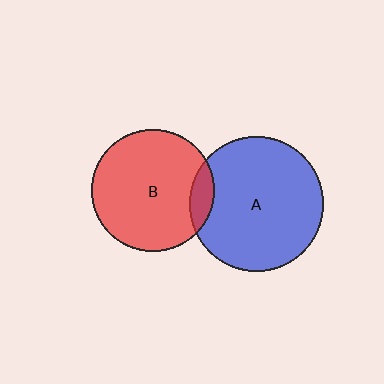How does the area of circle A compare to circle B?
Approximately 1.2 times.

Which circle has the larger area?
Circle A (blue).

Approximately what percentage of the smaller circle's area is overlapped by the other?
Approximately 10%.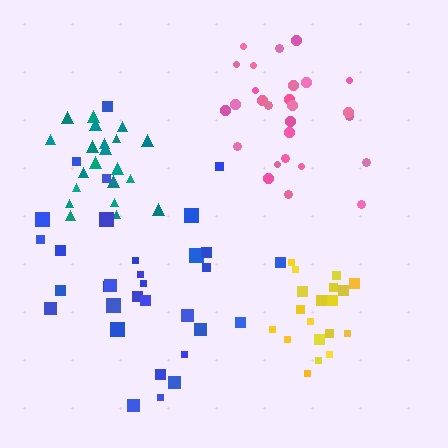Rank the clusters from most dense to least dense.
yellow, teal, pink, blue.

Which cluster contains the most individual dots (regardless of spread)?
Blue (32).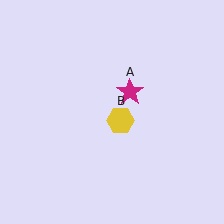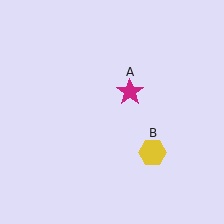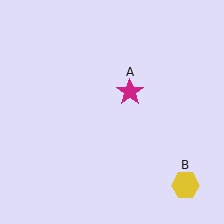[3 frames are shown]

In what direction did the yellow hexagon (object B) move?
The yellow hexagon (object B) moved down and to the right.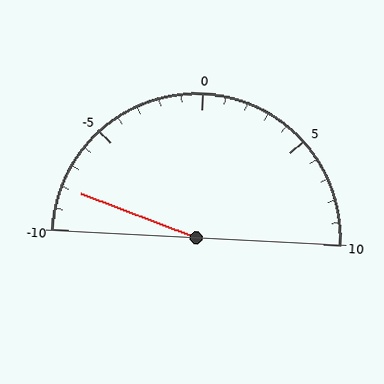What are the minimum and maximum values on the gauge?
The gauge ranges from -10 to 10.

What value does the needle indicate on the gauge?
The needle indicates approximately -8.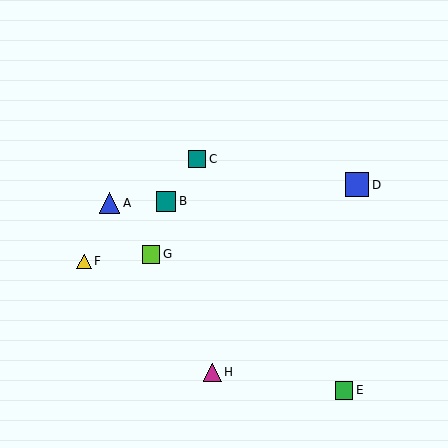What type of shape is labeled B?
Shape B is a teal square.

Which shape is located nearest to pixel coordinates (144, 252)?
The lime square (labeled G) at (151, 254) is nearest to that location.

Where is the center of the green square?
The center of the green square is at (344, 390).